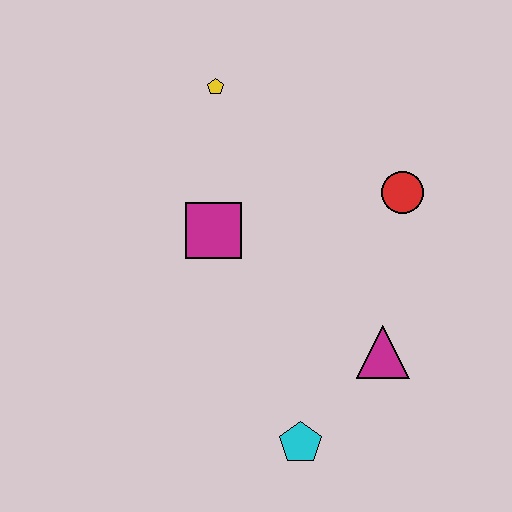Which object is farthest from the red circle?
The cyan pentagon is farthest from the red circle.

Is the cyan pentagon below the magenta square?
Yes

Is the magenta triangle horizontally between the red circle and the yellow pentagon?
Yes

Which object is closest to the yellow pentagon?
The magenta square is closest to the yellow pentagon.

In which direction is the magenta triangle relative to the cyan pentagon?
The magenta triangle is above the cyan pentagon.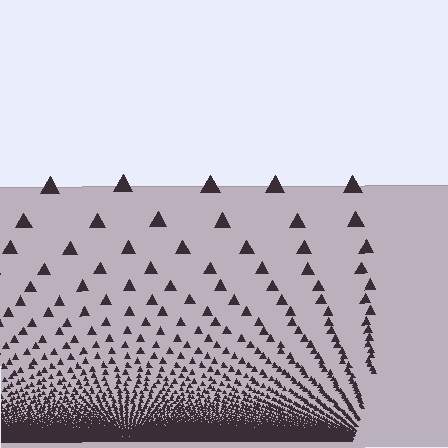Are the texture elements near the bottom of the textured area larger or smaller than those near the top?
Smaller. The gradient is inverted — elements near the bottom are smaller and denser.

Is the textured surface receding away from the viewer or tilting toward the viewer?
The surface appears to tilt toward the viewer. Texture elements get larger and sparser toward the top.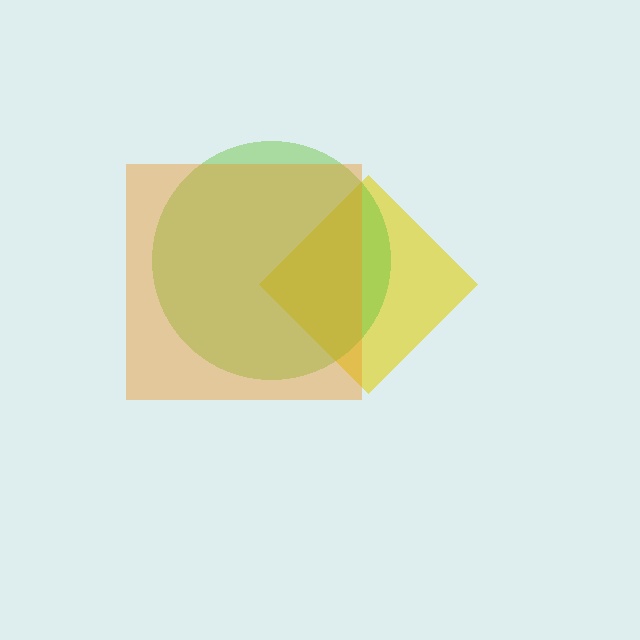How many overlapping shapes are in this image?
There are 3 overlapping shapes in the image.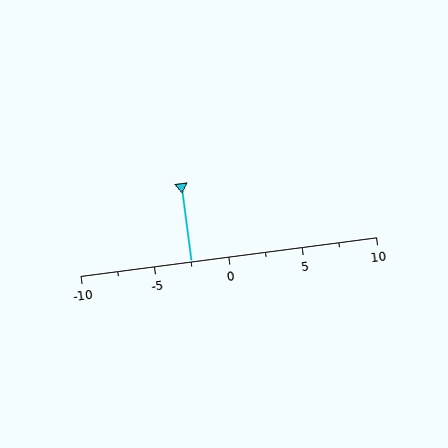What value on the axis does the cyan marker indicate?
The marker indicates approximately -2.5.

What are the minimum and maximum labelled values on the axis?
The axis runs from -10 to 10.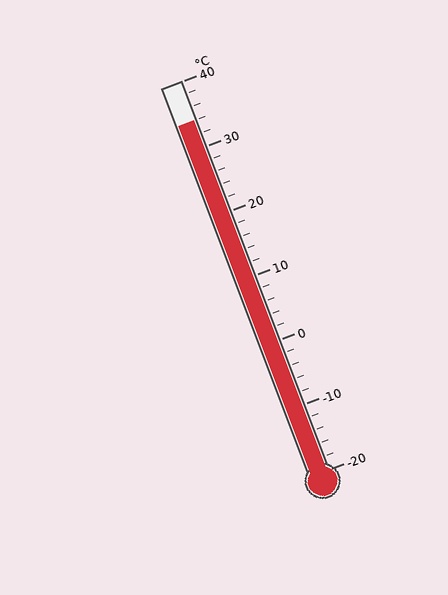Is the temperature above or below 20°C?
The temperature is above 20°C.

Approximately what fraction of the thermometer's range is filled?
The thermometer is filled to approximately 90% of its range.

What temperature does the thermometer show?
The thermometer shows approximately 34°C.